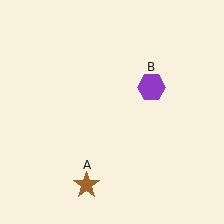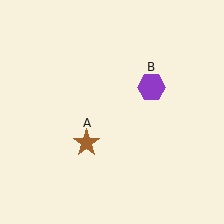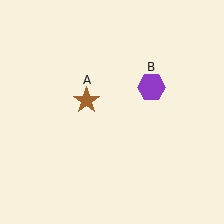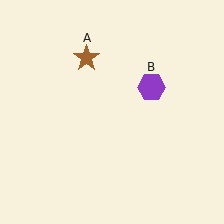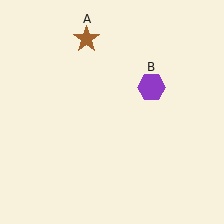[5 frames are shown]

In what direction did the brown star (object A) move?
The brown star (object A) moved up.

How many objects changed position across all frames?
1 object changed position: brown star (object A).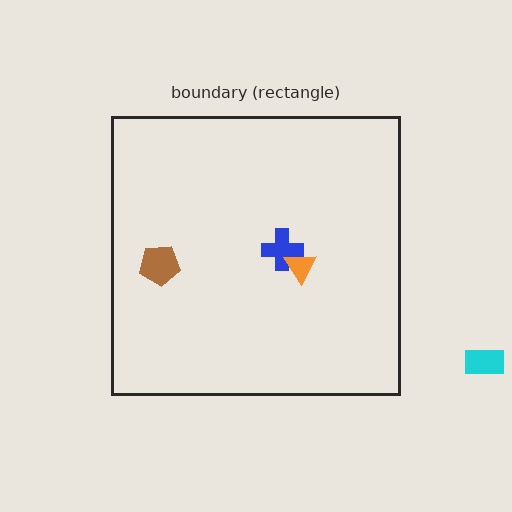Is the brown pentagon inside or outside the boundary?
Inside.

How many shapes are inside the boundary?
3 inside, 1 outside.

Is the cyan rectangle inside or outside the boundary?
Outside.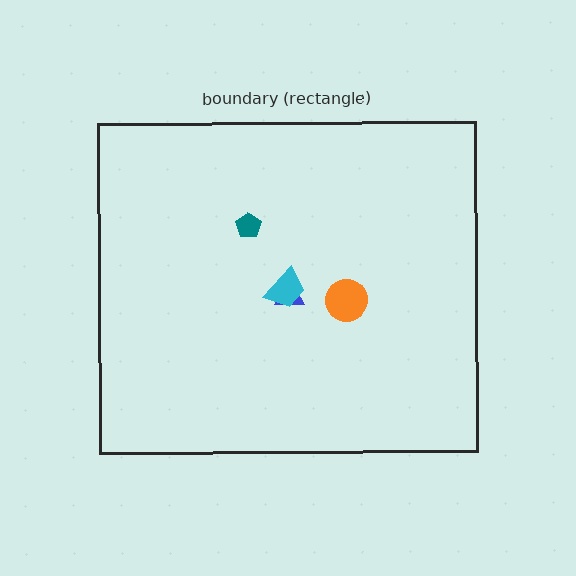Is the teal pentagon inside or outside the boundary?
Inside.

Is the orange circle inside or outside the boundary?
Inside.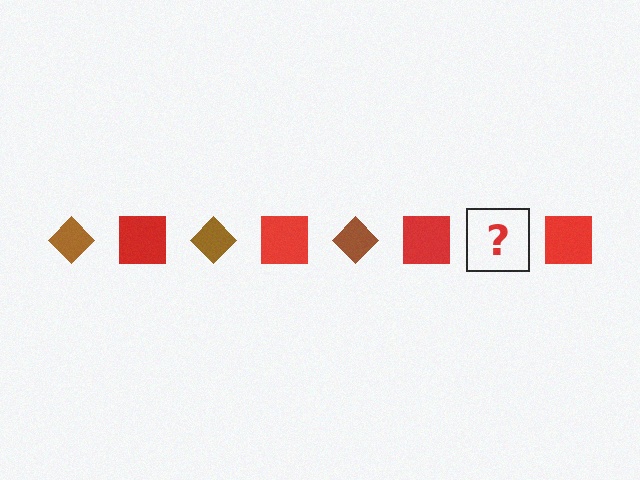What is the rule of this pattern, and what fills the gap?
The rule is that the pattern alternates between brown diamond and red square. The gap should be filled with a brown diamond.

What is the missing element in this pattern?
The missing element is a brown diamond.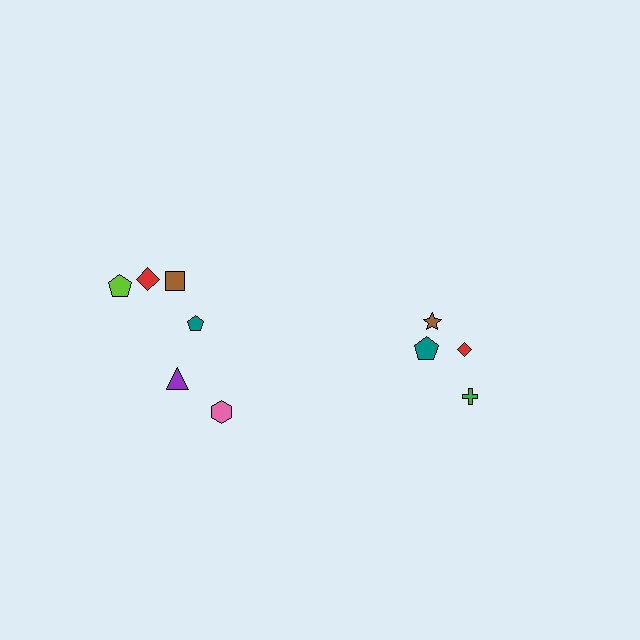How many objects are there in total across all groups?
There are 10 objects.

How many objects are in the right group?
There are 4 objects.